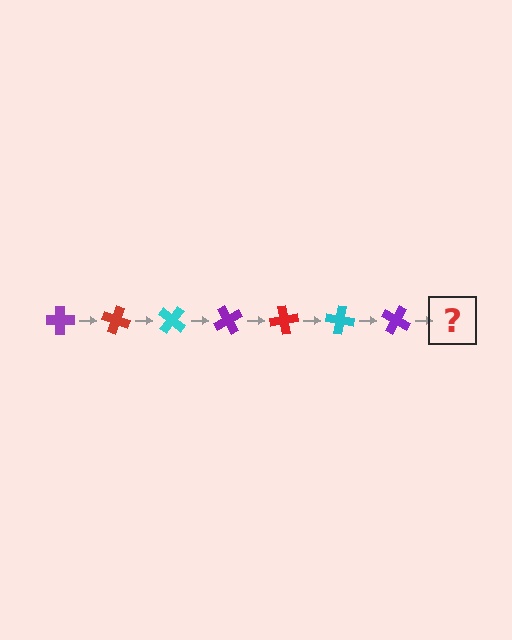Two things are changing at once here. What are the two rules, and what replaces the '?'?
The two rules are that it rotates 20 degrees each step and the color cycles through purple, red, and cyan. The '?' should be a red cross, rotated 140 degrees from the start.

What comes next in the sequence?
The next element should be a red cross, rotated 140 degrees from the start.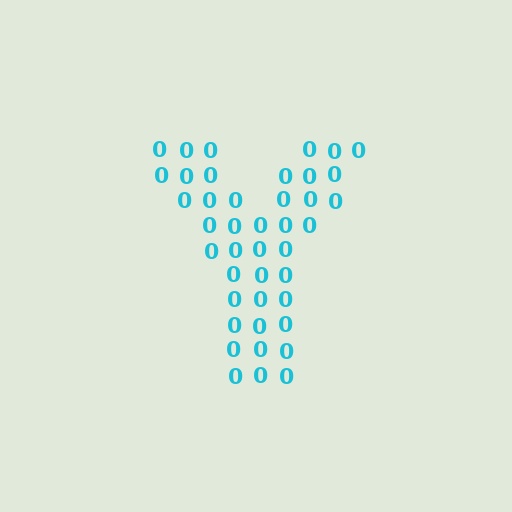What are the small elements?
The small elements are digit 0's.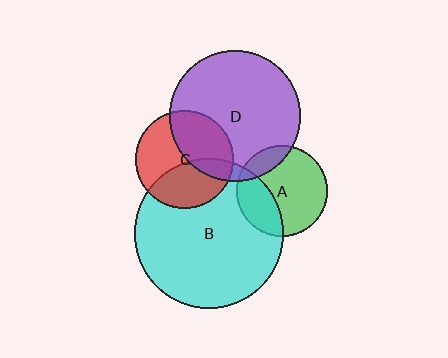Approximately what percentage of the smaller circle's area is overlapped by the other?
Approximately 40%.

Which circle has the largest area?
Circle B (cyan).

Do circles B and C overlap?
Yes.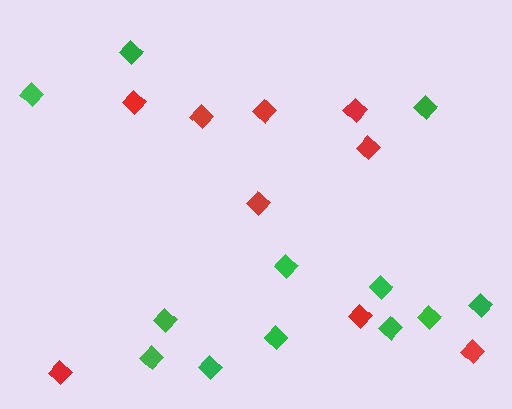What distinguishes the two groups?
There are 2 groups: one group of green diamonds (12) and one group of red diamonds (9).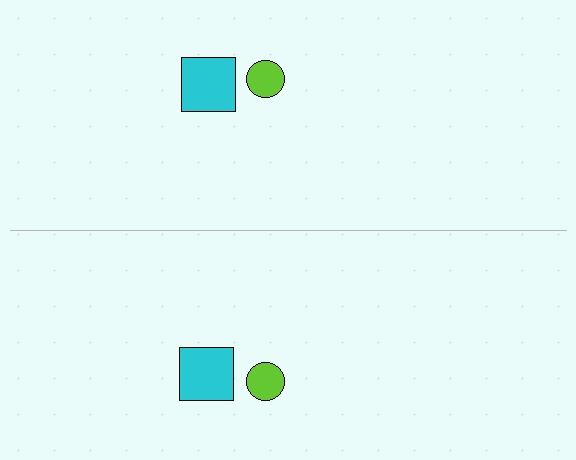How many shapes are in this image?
There are 4 shapes in this image.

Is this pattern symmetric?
Yes, this pattern has bilateral (reflection) symmetry.